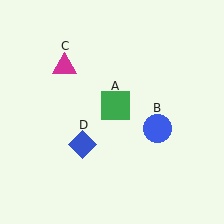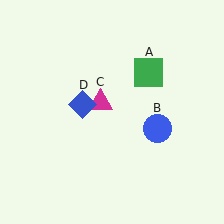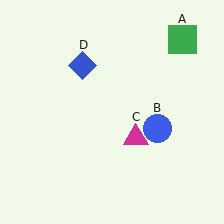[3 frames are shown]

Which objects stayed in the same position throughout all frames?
Blue circle (object B) remained stationary.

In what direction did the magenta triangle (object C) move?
The magenta triangle (object C) moved down and to the right.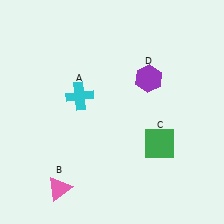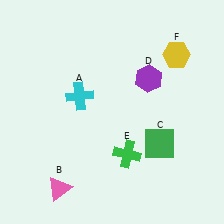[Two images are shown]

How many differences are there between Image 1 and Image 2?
There are 2 differences between the two images.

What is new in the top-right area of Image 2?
A yellow hexagon (F) was added in the top-right area of Image 2.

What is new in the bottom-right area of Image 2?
A green cross (E) was added in the bottom-right area of Image 2.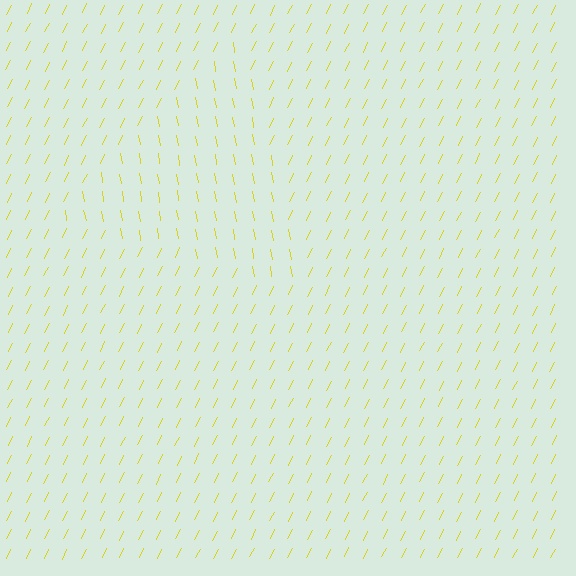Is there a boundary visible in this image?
Yes, there is a texture boundary formed by a change in line orientation.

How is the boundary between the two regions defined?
The boundary is defined purely by a change in line orientation (approximately 36 degrees difference). All lines are the same color and thickness.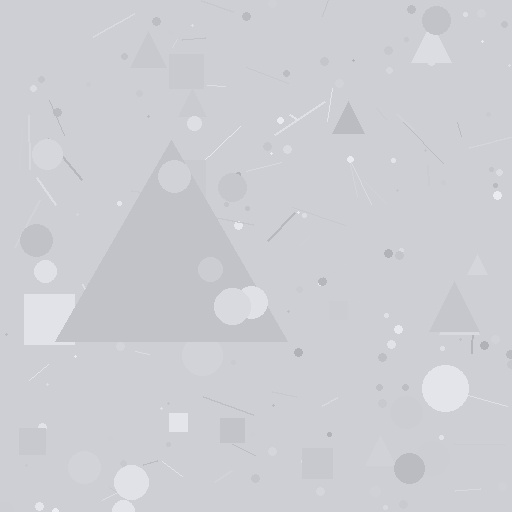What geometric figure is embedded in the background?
A triangle is embedded in the background.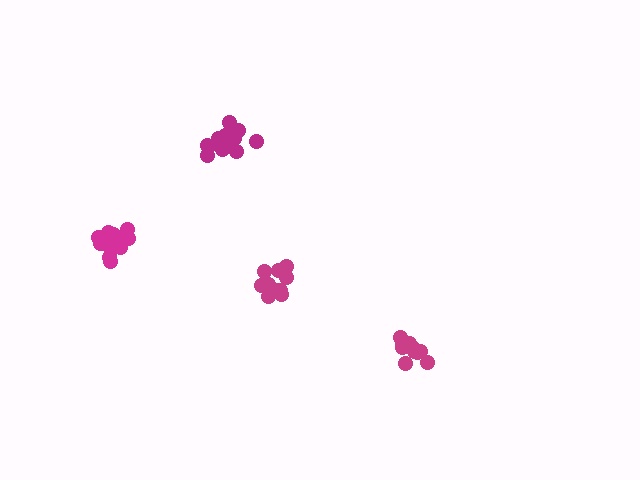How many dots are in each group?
Group 1: 10 dots, Group 2: 16 dots, Group 3: 16 dots, Group 4: 11 dots (53 total).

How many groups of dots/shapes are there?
There are 4 groups.